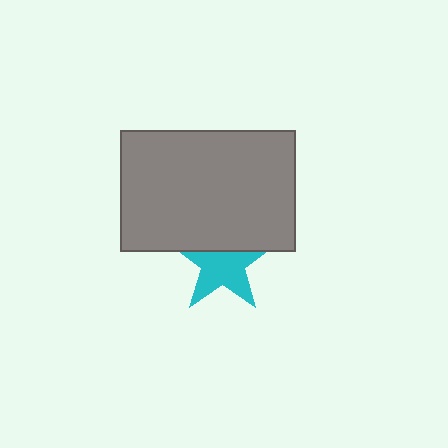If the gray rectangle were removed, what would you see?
You would see the complete cyan star.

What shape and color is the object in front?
The object in front is a gray rectangle.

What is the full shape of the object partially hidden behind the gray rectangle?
The partially hidden object is a cyan star.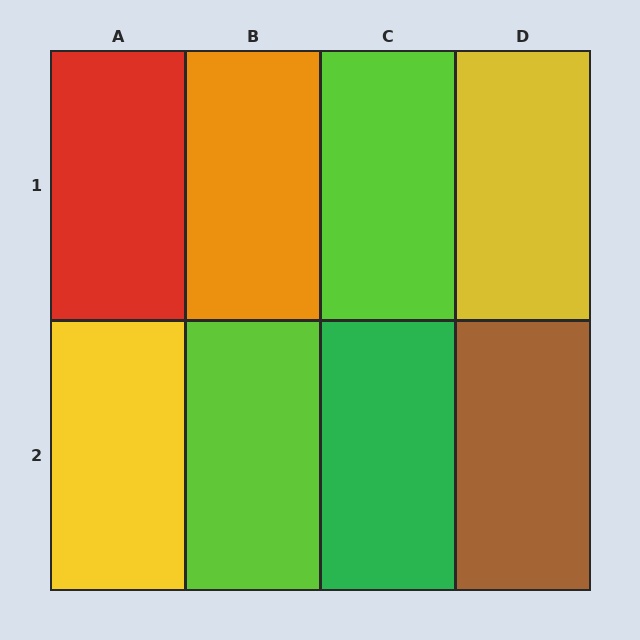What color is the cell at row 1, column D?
Yellow.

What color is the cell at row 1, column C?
Lime.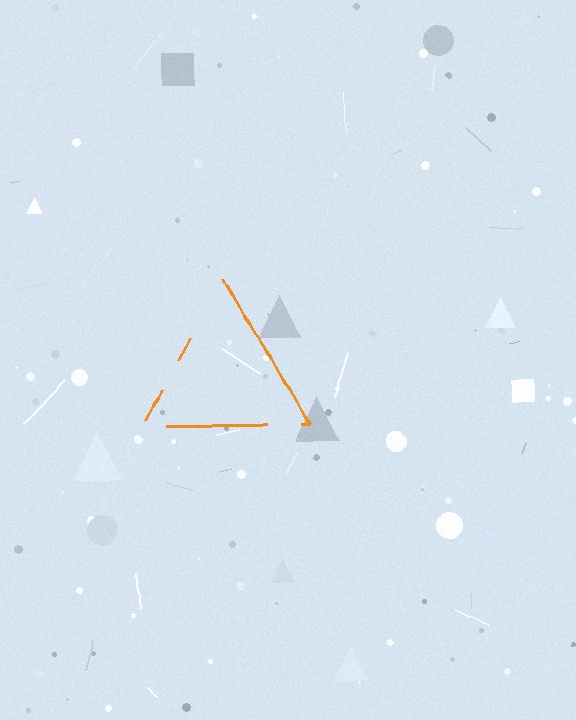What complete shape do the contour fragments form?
The contour fragments form a triangle.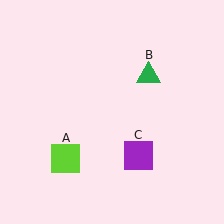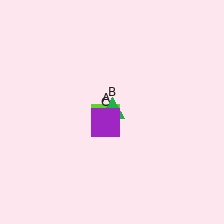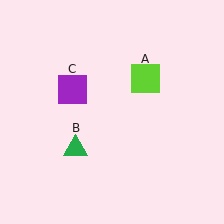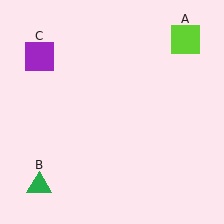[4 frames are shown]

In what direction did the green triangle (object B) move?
The green triangle (object B) moved down and to the left.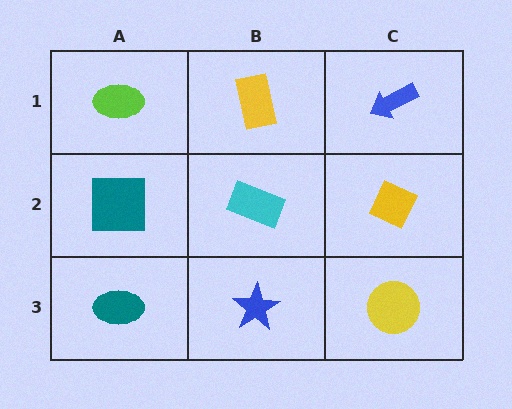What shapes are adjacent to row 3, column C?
A yellow diamond (row 2, column C), a blue star (row 3, column B).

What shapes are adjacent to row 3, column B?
A cyan rectangle (row 2, column B), a teal ellipse (row 3, column A), a yellow circle (row 3, column C).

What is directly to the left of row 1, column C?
A yellow rectangle.